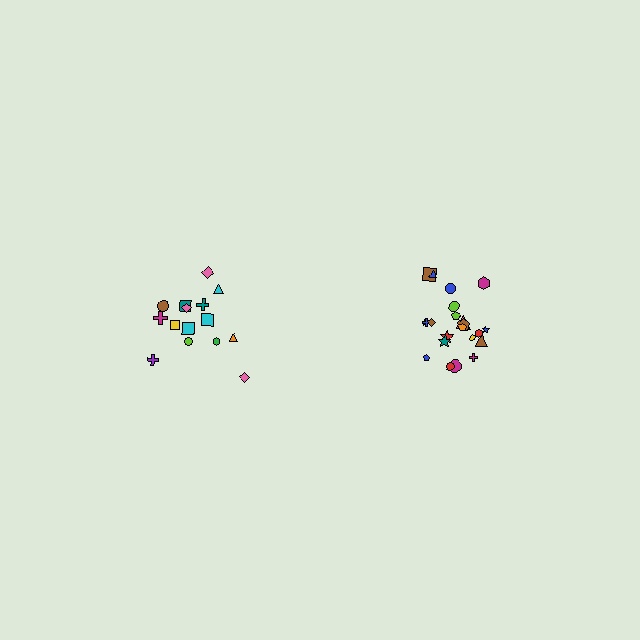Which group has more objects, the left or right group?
The right group.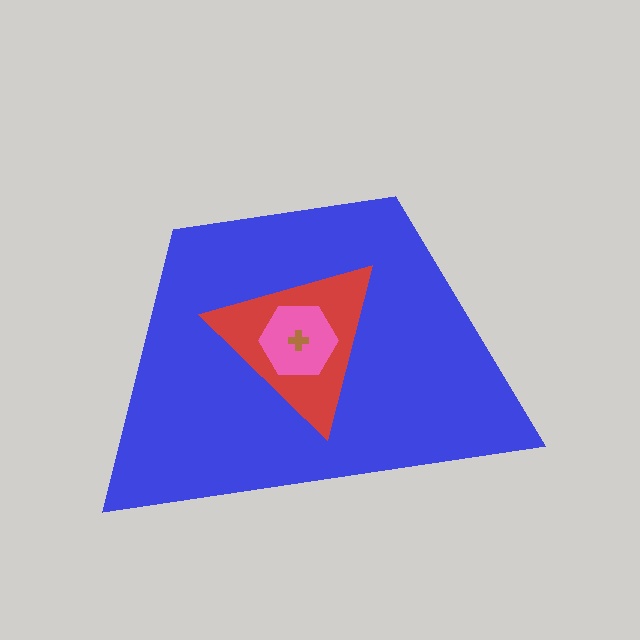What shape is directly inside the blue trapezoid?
The red triangle.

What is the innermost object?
The brown cross.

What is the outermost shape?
The blue trapezoid.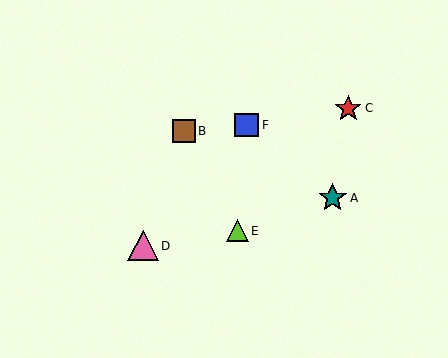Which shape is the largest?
The pink triangle (labeled D) is the largest.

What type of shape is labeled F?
Shape F is a blue square.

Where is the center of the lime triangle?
The center of the lime triangle is at (237, 231).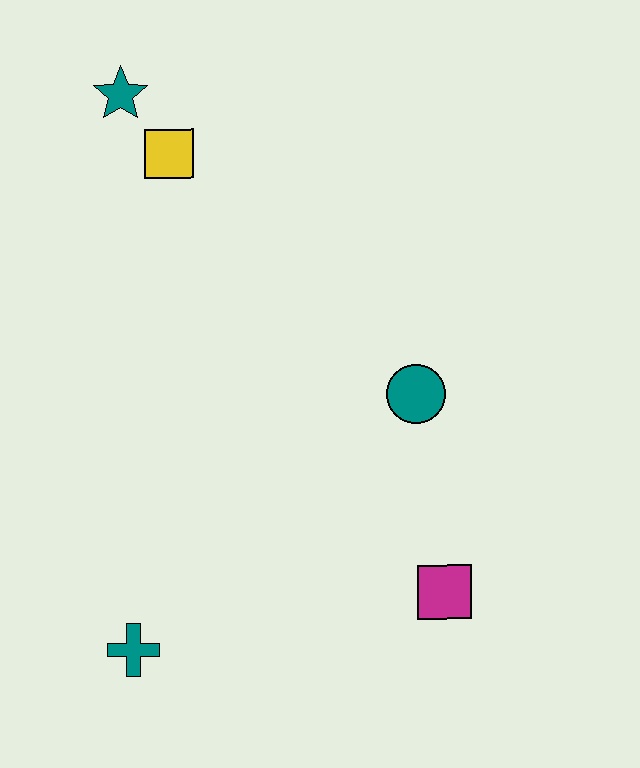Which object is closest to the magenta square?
The teal circle is closest to the magenta square.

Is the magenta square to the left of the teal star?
No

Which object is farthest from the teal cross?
The teal star is farthest from the teal cross.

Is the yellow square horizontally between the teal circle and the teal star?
Yes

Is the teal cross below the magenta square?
Yes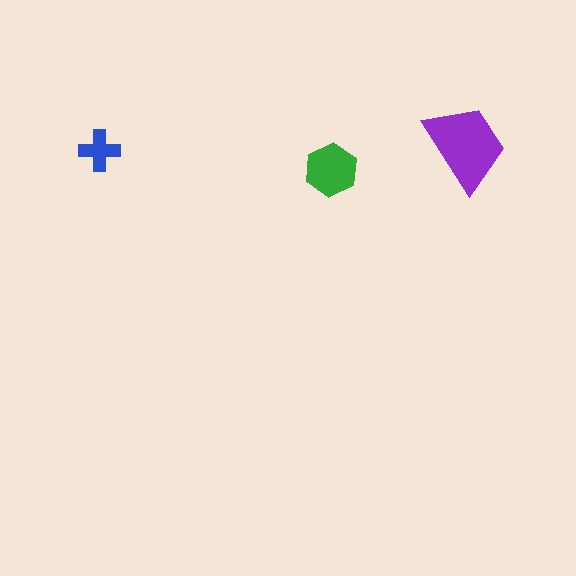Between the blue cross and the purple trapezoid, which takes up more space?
The purple trapezoid.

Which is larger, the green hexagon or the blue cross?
The green hexagon.